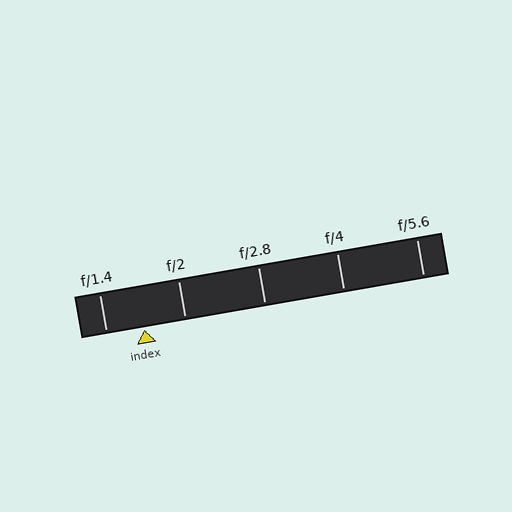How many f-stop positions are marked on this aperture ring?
There are 5 f-stop positions marked.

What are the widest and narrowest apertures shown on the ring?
The widest aperture shown is f/1.4 and the narrowest is f/5.6.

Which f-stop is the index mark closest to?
The index mark is closest to f/1.4.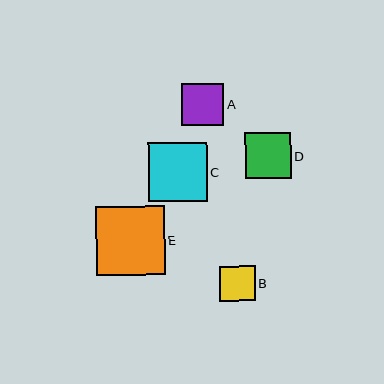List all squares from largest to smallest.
From largest to smallest: E, C, D, A, B.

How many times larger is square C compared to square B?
Square C is approximately 1.7 times the size of square B.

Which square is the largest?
Square E is the largest with a size of approximately 69 pixels.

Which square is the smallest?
Square B is the smallest with a size of approximately 35 pixels.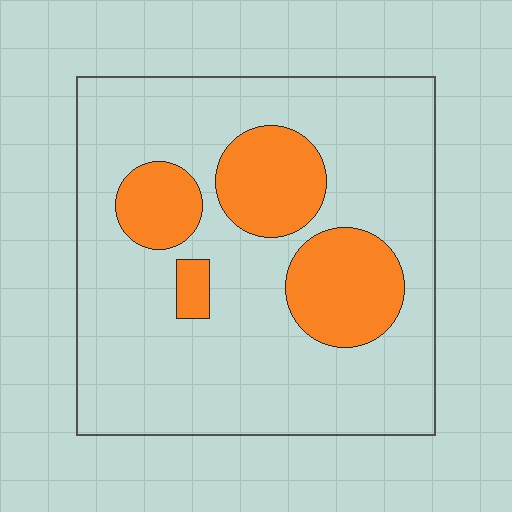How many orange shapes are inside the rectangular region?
4.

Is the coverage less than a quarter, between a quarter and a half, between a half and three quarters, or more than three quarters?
Less than a quarter.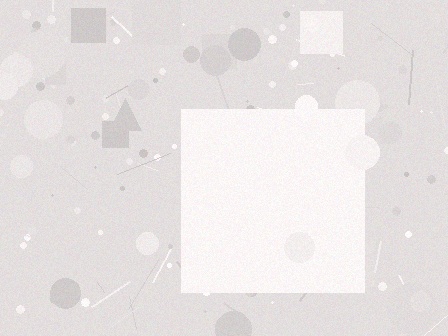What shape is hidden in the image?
A square is hidden in the image.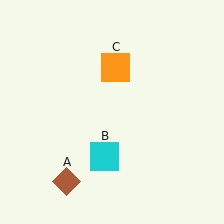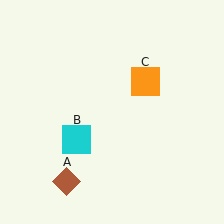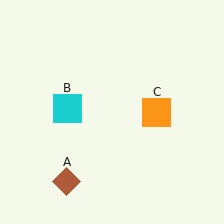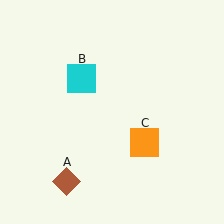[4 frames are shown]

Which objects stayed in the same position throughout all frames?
Brown diamond (object A) remained stationary.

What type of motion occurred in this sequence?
The cyan square (object B), orange square (object C) rotated clockwise around the center of the scene.